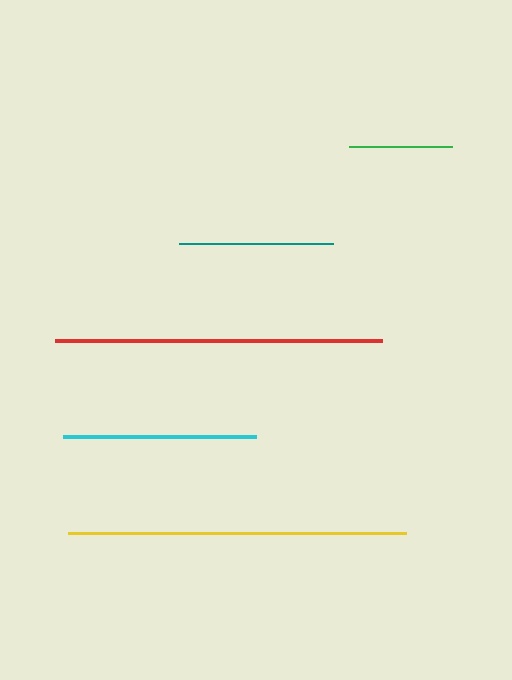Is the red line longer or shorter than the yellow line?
The yellow line is longer than the red line.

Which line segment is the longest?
The yellow line is the longest at approximately 338 pixels.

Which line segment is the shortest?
The green line is the shortest at approximately 103 pixels.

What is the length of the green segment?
The green segment is approximately 103 pixels long.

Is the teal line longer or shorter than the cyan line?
The cyan line is longer than the teal line.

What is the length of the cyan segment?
The cyan segment is approximately 194 pixels long.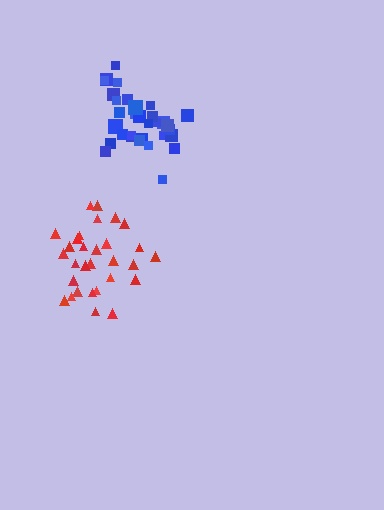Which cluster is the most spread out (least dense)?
Red.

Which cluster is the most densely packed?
Blue.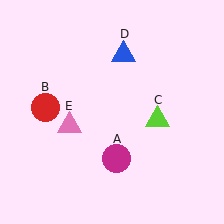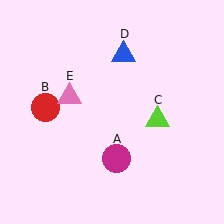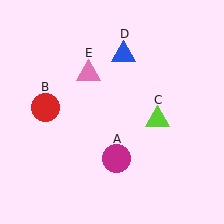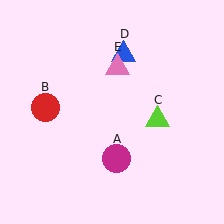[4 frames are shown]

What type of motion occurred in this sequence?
The pink triangle (object E) rotated clockwise around the center of the scene.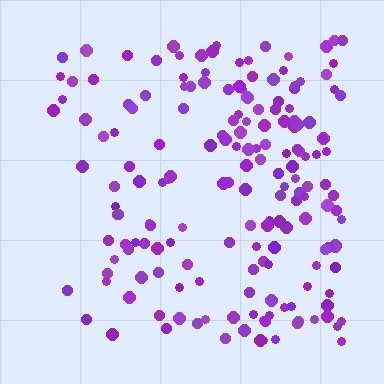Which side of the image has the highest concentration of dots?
The right.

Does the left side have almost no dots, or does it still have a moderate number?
Still a moderate number, just noticeably fewer than the right.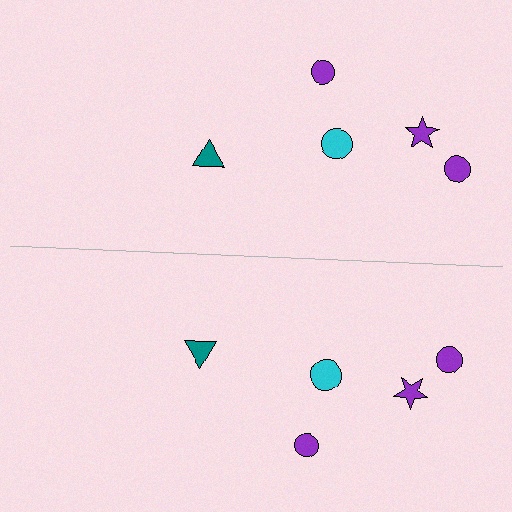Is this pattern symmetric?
Yes, this pattern has bilateral (reflection) symmetry.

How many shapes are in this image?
There are 10 shapes in this image.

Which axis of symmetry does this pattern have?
The pattern has a horizontal axis of symmetry running through the center of the image.